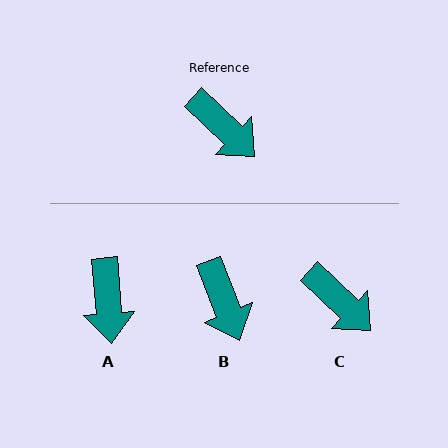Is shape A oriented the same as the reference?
No, it is off by about 41 degrees.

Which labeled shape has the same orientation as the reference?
C.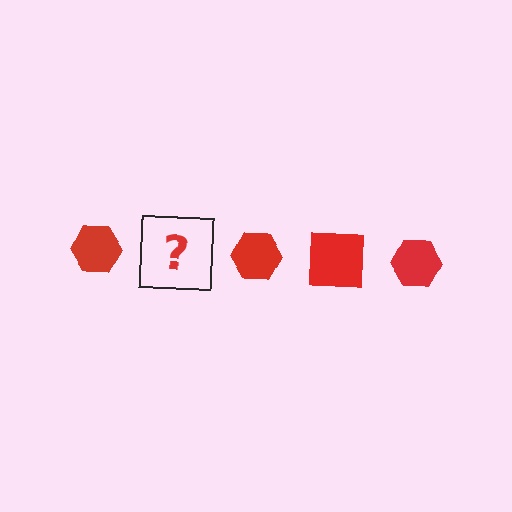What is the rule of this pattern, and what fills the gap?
The rule is that the pattern cycles through hexagon, square shapes in red. The gap should be filled with a red square.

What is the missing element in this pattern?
The missing element is a red square.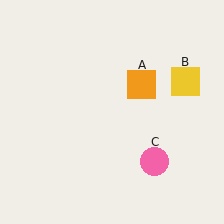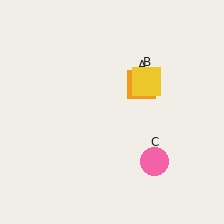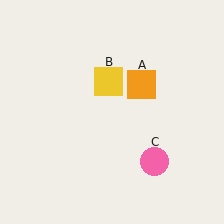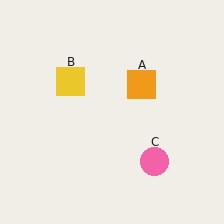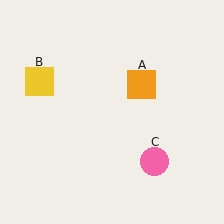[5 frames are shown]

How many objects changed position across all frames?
1 object changed position: yellow square (object B).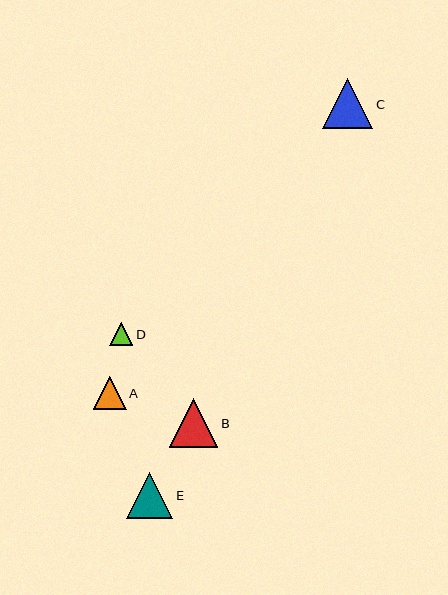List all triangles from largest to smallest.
From largest to smallest: C, B, E, A, D.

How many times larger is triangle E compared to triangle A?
Triangle E is approximately 1.4 times the size of triangle A.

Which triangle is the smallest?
Triangle D is the smallest with a size of approximately 23 pixels.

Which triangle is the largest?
Triangle C is the largest with a size of approximately 50 pixels.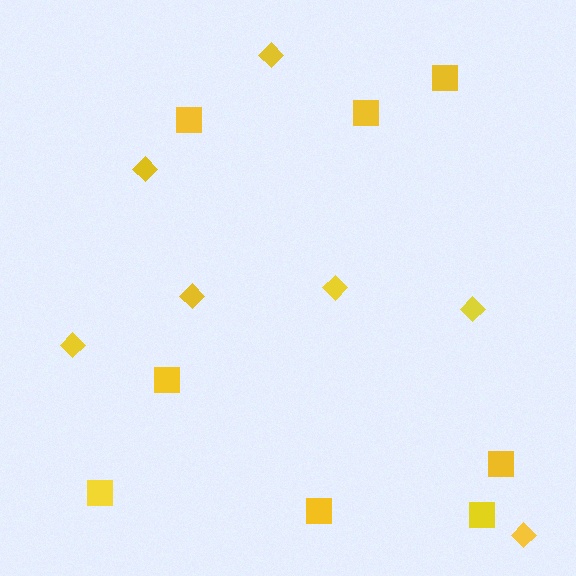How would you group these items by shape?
There are 2 groups: one group of diamonds (7) and one group of squares (8).